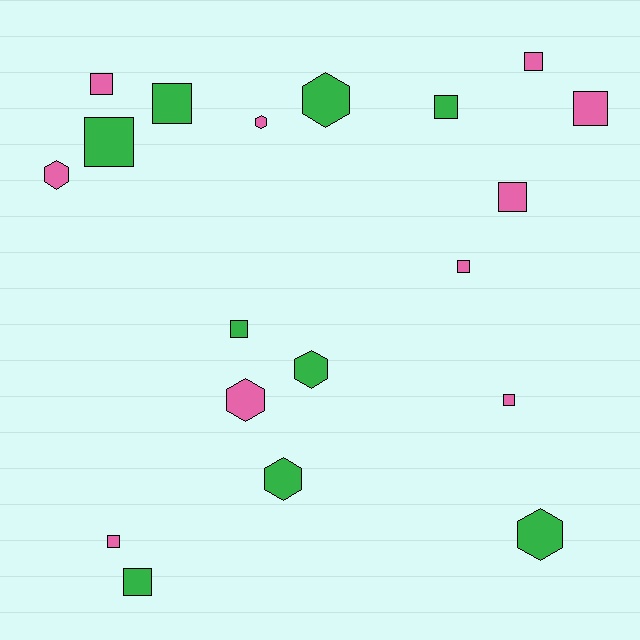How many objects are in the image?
There are 19 objects.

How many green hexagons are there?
There are 4 green hexagons.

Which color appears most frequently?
Pink, with 10 objects.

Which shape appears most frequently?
Square, with 12 objects.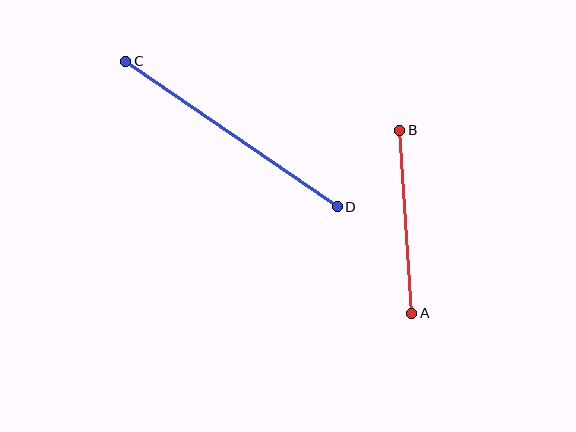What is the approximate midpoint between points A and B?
The midpoint is at approximately (406, 222) pixels.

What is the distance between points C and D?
The distance is approximately 257 pixels.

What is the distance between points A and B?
The distance is approximately 183 pixels.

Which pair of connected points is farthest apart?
Points C and D are farthest apart.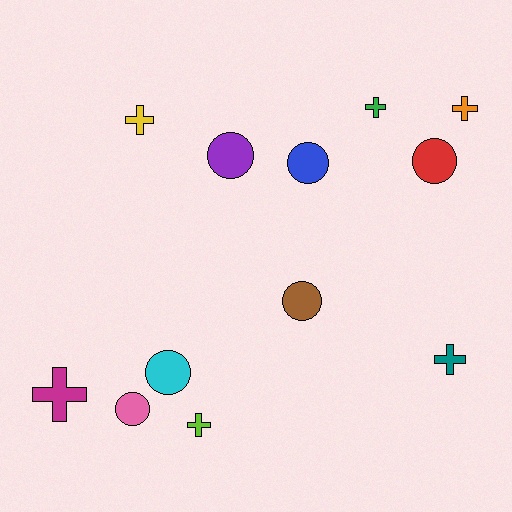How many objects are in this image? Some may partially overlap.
There are 12 objects.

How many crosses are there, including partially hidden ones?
There are 6 crosses.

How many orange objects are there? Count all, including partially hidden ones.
There is 1 orange object.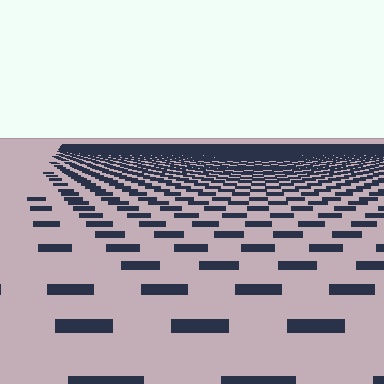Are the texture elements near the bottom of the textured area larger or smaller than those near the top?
Larger. Near the bottom, elements are closer to the viewer and appear at a bigger on-screen size.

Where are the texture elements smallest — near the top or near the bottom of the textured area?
Near the top.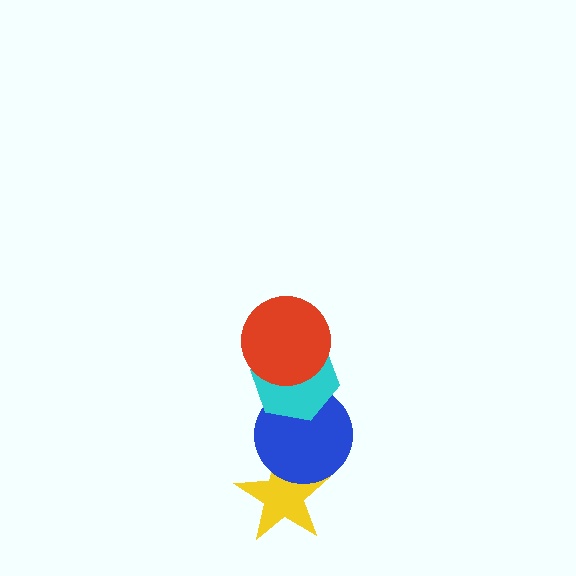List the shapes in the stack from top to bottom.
From top to bottom: the red circle, the cyan hexagon, the blue circle, the yellow star.